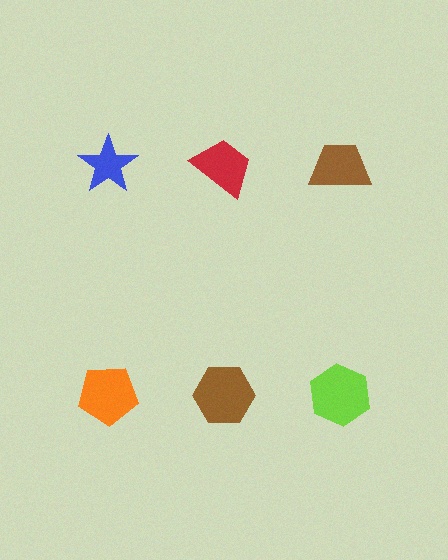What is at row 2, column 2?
A brown hexagon.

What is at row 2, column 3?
A lime hexagon.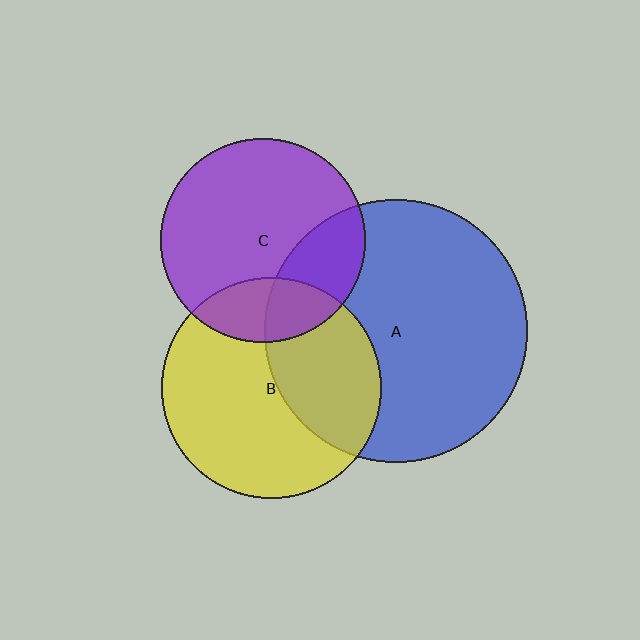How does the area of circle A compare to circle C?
Approximately 1.7 times.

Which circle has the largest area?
Circle A (blue).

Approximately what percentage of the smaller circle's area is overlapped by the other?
Approximately 20%.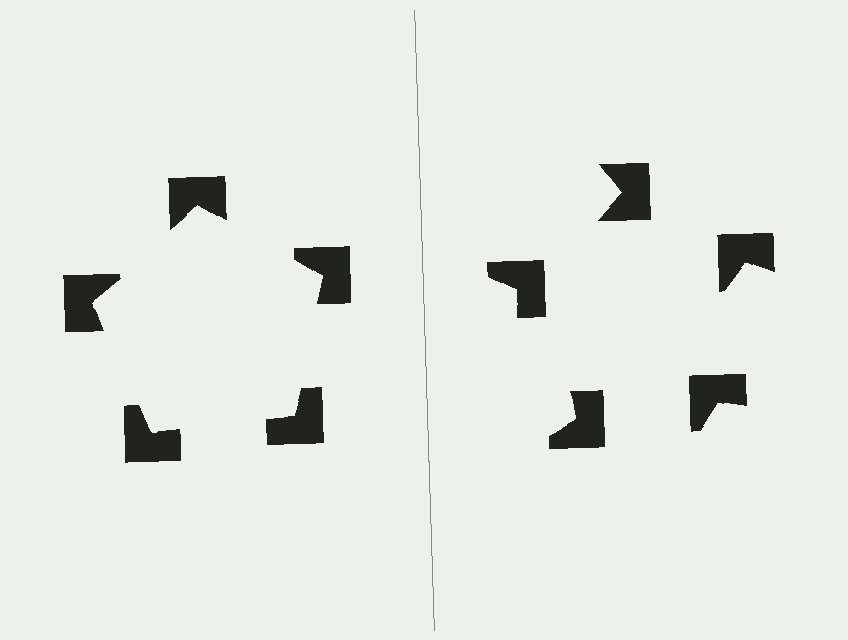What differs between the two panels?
The notched squares are positioned identically on both sides; only the wedge orientations differ. On the left they align to a pentagon; on the right they are misaligned.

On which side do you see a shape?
An illusory pentagon appears on the left side. On the right side the wedge cuts are rotated, so no coherent shape forms.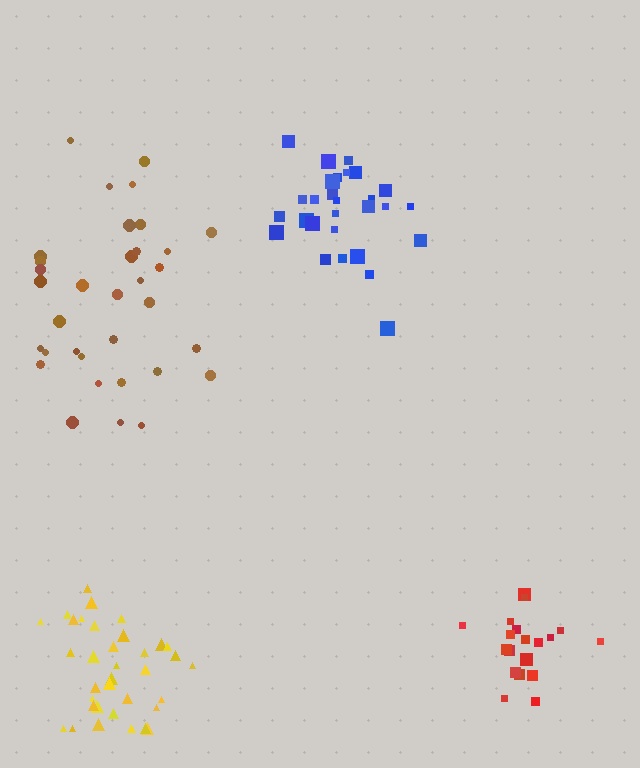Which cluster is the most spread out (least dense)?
Brown.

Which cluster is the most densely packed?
Red.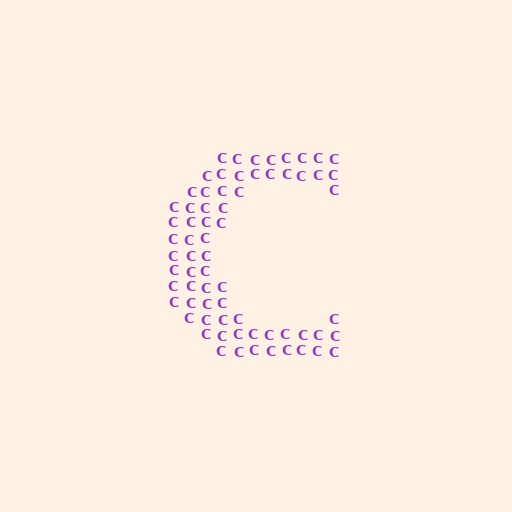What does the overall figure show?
The overall figure shows the letter C.